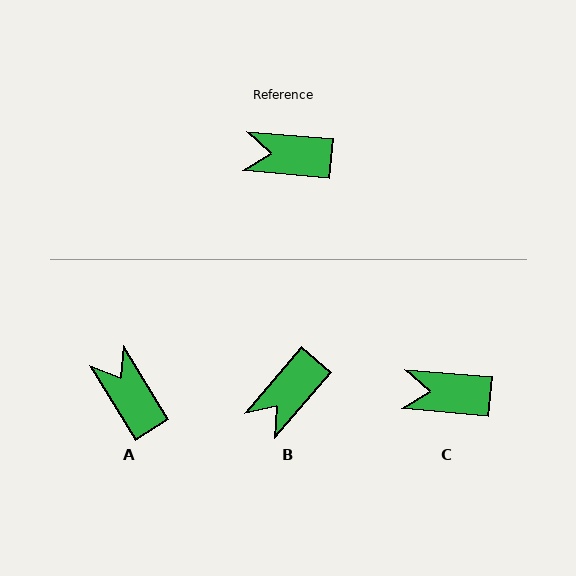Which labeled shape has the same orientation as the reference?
C.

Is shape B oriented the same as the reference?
No, it is off by about 55 degrees.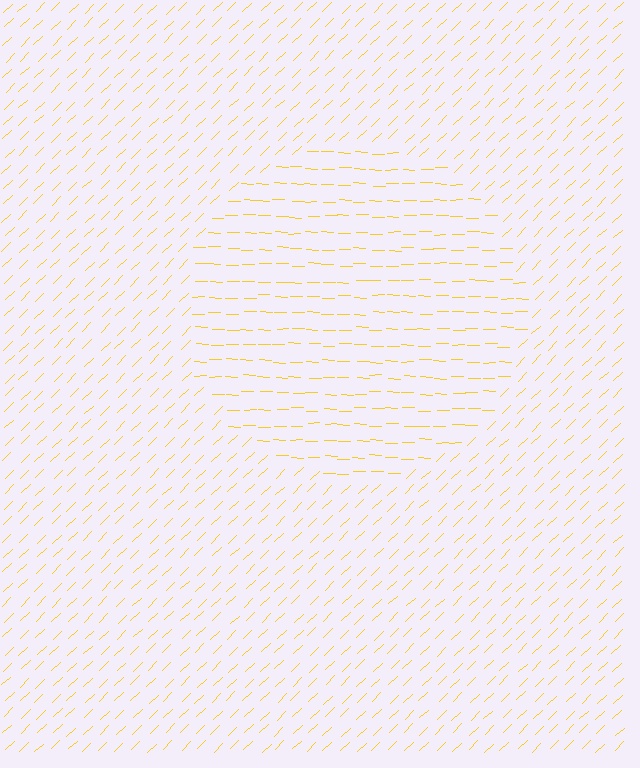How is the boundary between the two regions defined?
The boundary is defined purely by a change in line orientation (approximately 45 degrees difference). All lines are the same color and thickness.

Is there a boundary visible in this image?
Yes, there is a texture boundary formed by a change in line orientation.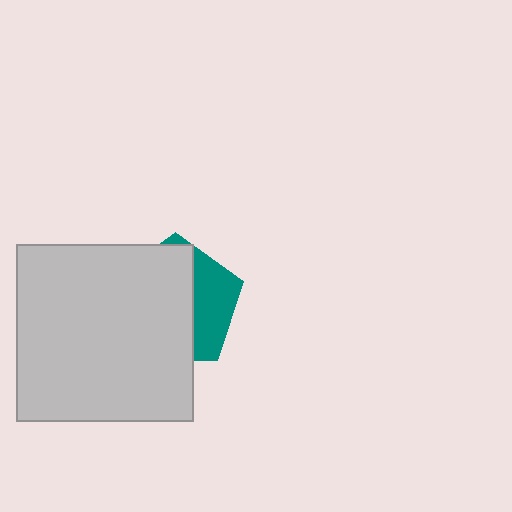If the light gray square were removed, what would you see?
You would see the complete teal pentagon.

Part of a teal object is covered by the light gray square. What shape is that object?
It is a pentagon.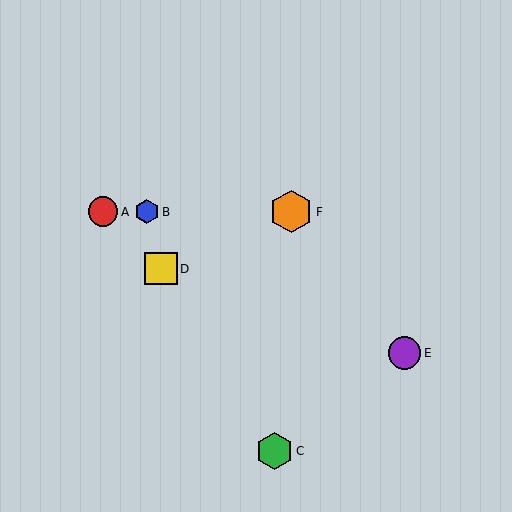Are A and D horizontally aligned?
No, A is at y≈212 and D is at y≈269.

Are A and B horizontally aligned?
Yes, both are at y≈212.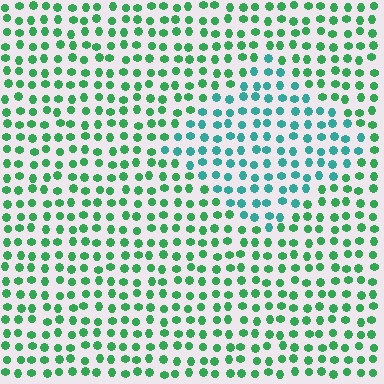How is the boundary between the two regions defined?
The boundary is defined purely by a slight shift in hue (about 37 degrees). Spacing, size, and orientation are identical on both sides.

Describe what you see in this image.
The image is filled with small green elements in a uniform arrangement. A diamond-shaped region is visible where the elements are tinted to a slightly different hue, forming a subtle color boundary.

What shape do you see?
I see a diamond.